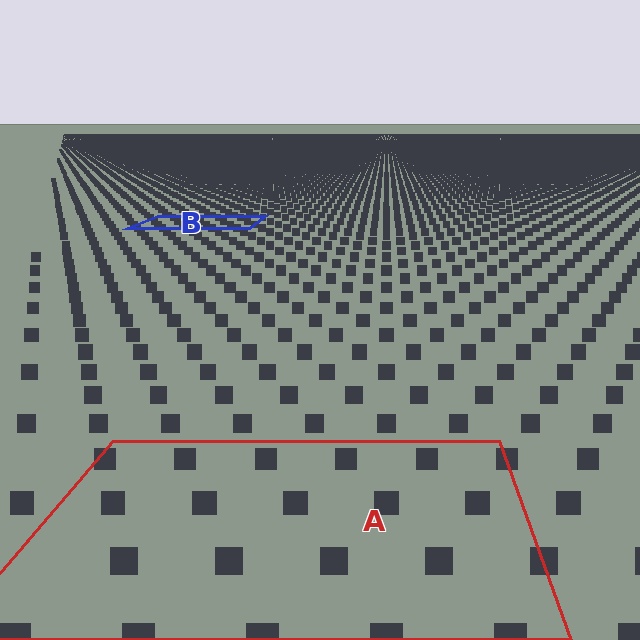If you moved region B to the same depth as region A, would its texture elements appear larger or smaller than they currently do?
They would appear larger. At a closer depth, the same texture elements are projected at a bigger on-screen size.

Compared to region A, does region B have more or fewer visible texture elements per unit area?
Region B has more texture elements per unit area — they are packed more densely because it is farther away.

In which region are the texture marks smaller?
The texture marks are smaller in region B, because it is farther away.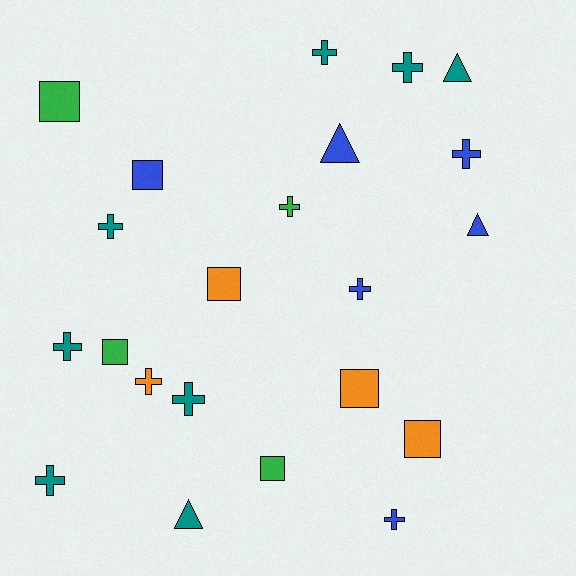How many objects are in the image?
There are 22 objects.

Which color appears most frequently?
Teal, with 8 objects.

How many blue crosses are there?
There are 3 blue crosses.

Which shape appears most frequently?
Cross, with 11 objects.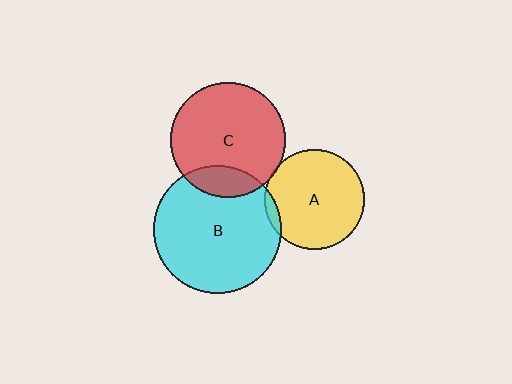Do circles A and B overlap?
Yes.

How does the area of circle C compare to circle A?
Approximately 1.3 times.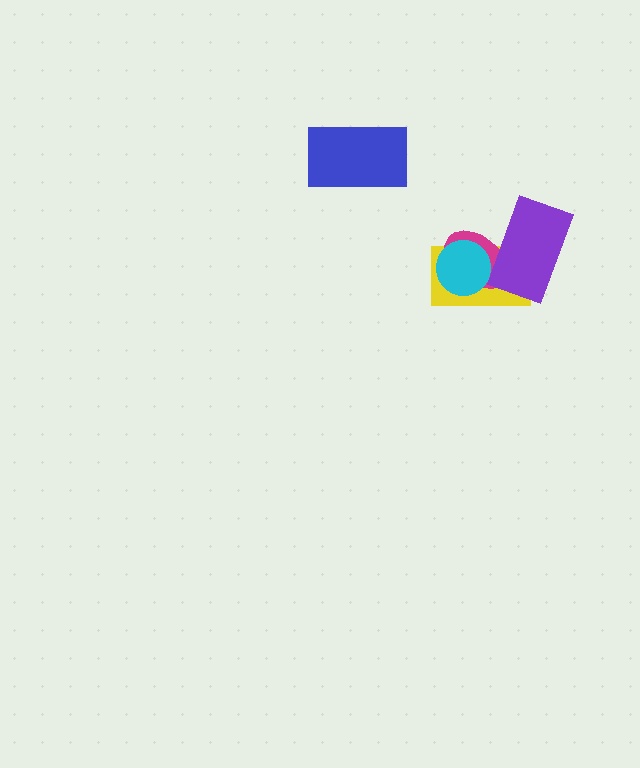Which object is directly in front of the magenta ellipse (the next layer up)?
The purple rectangle is directly in front of the magenta ellipse.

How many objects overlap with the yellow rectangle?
3 objects overlap with the yellow rectangle.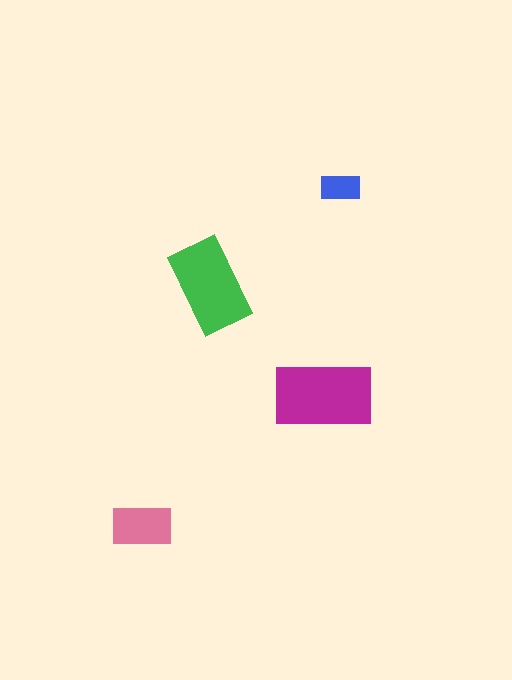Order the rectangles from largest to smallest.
the magenta one, the green one, the pink one, the blue one.